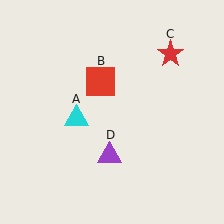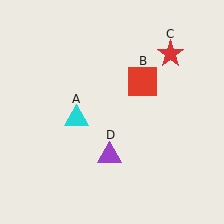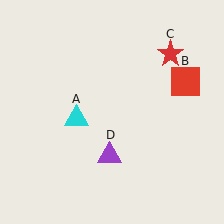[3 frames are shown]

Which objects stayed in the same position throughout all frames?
Cyan triangle (object A) and red star (object C) and purple triangle (object D) remained stationary.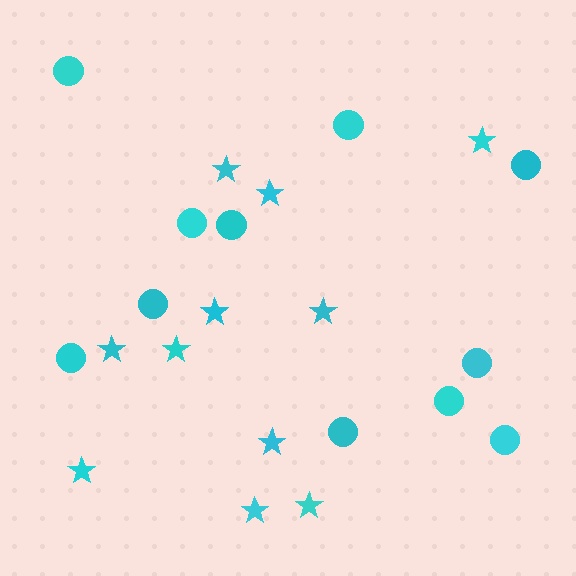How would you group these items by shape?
There are 2 groups: one group of circles (11) and one group of stars (11).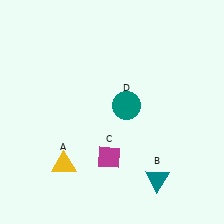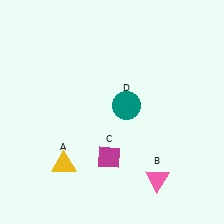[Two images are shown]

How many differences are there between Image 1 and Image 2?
There is 1 difference between the two images.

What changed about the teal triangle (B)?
In Image 1, B is teal. In Image 2, it changed to pink.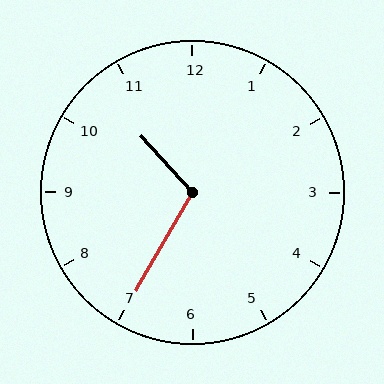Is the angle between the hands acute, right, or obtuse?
It is obtuse.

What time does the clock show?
10:35.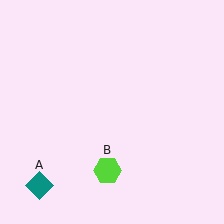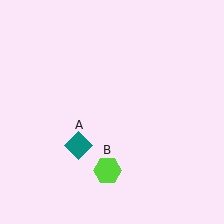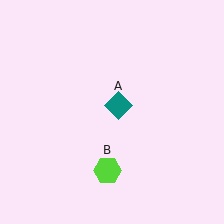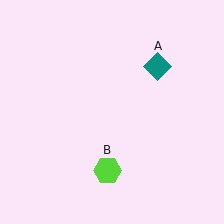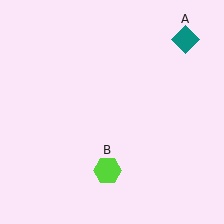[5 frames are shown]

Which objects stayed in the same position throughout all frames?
Lime hexagon (object B) remained stationary.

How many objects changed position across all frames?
1 object changed position: teal diamond (object A).